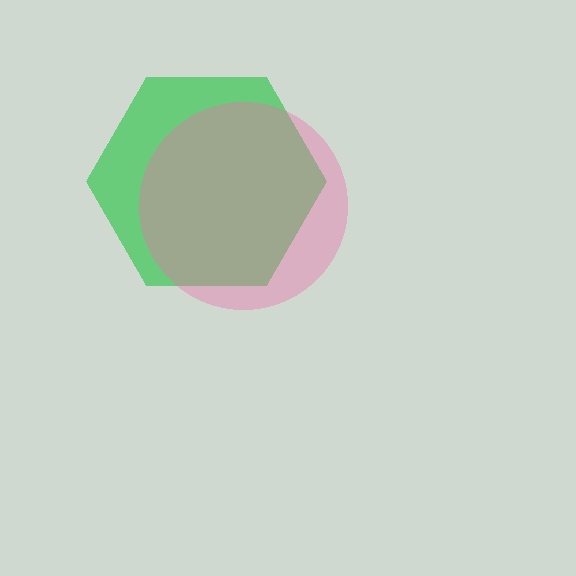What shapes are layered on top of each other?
The layered shapes are: a green hexagon, a pink circle.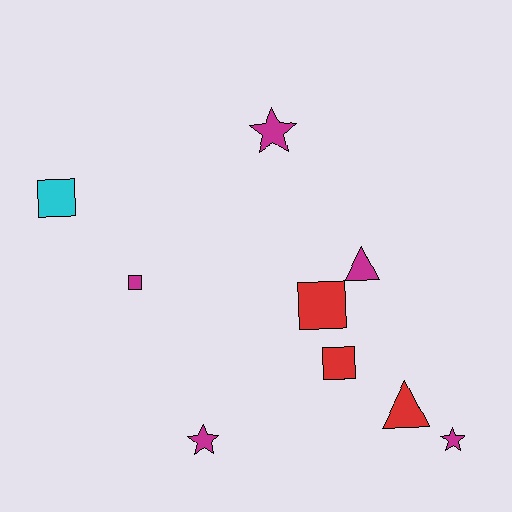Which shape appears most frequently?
Square, with 4 objects.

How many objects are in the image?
There are 9 objects.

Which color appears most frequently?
Magenta, with 5 objects.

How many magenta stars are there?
There are 3 magenta stars.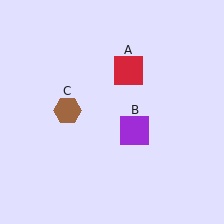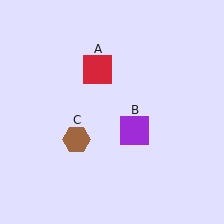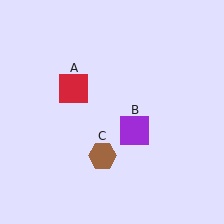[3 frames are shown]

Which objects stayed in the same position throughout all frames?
Purple square (object B) remained stationary.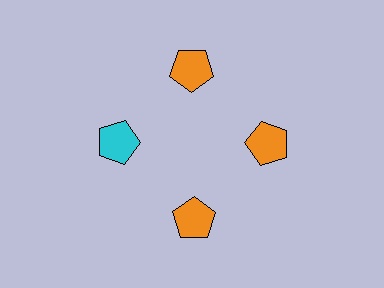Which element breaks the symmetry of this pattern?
The cyan pentagon at roughly the 9 o'clock position breaks the symmetry. All other shapes are orange pentagons.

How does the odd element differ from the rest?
It has a different color: cyan instead of orange.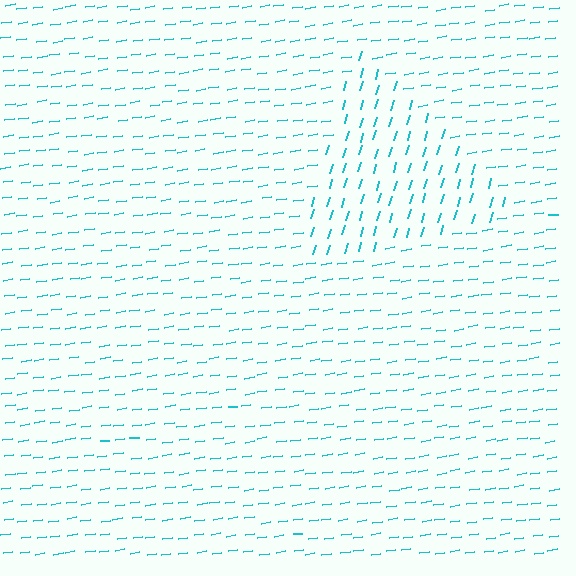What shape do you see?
I see a triangle.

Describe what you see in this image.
The image is filled with small cyan line segments. A triangle region in the image has lines oriented differently from the surrounding lines, creating a visible texture boundary.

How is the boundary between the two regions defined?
The boundary is defined purely by a change in line orientation (approximately 66 degrees difference). All lines are the same color and thickness.